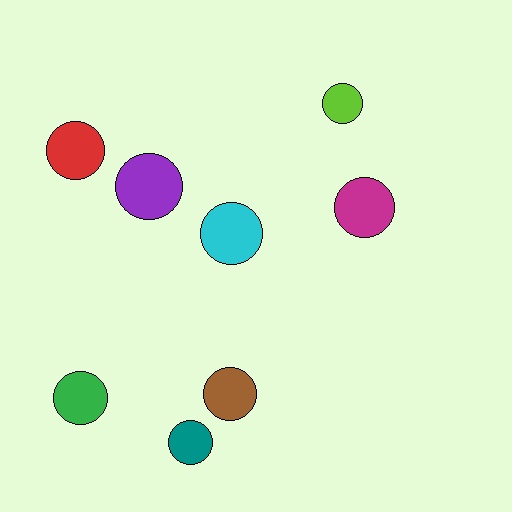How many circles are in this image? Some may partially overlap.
There are 8 circles.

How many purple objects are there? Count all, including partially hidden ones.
There is 1 purple object.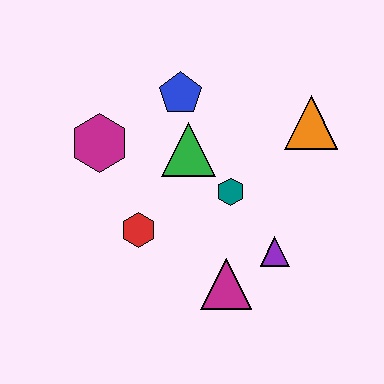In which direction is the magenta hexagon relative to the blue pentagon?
The magenta hexagon is to the left of the blue pentagon.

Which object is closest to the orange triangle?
The teal hexagon is closest to the orange triangle.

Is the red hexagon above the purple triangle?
Yes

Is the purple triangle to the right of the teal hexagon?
Yes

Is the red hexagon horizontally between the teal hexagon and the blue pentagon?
No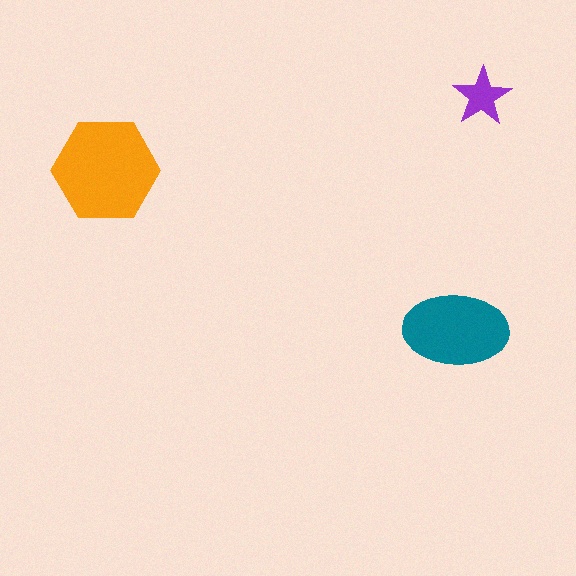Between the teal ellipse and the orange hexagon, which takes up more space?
The orange hexagon.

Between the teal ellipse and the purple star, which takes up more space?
The teal ellipse.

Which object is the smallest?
The purple star.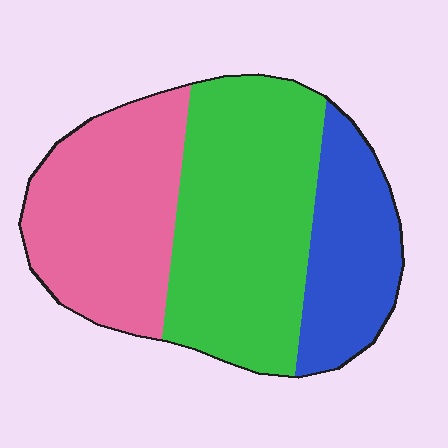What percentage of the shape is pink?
Pink covers around 35% of the shape.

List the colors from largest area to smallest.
From largest to smallest: green, pink, blue.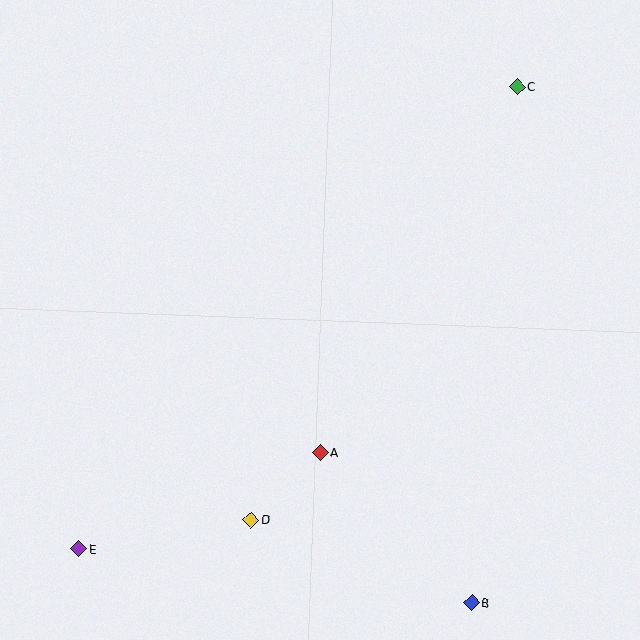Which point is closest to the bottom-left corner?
Point E is closest to the bottom-left corner.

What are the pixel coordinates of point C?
Point C is at (517, 87).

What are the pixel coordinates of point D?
Point D is at (251, 520).